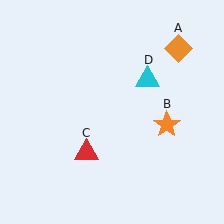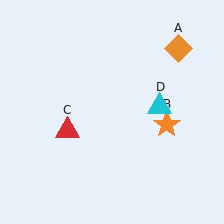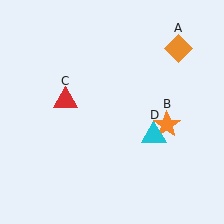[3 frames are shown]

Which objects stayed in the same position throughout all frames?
Orange diamond (object A) and orange star (object B) remained stationary.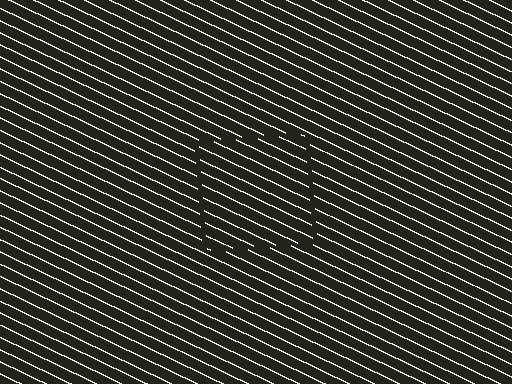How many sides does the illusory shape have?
4 sides — the line-ends trace a square.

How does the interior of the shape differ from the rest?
The interior of the shape contains the same grating, shifted by half a period — the contour is defined by the phase discontinuity where line-ends from the inner and outer gratings abut.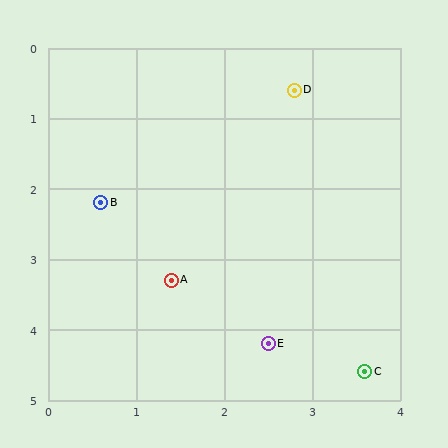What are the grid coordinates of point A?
Point A is at approximately (1.4, 3.3).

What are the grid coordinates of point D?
Point D is at approximately (2.8, 0.6).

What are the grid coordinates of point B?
Point B is at approximately (0.6, 2.2).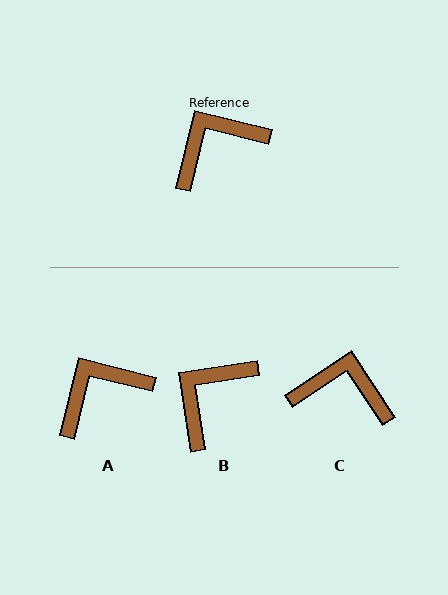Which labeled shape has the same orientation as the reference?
A.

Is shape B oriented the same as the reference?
No, it is off by about 23 degrees.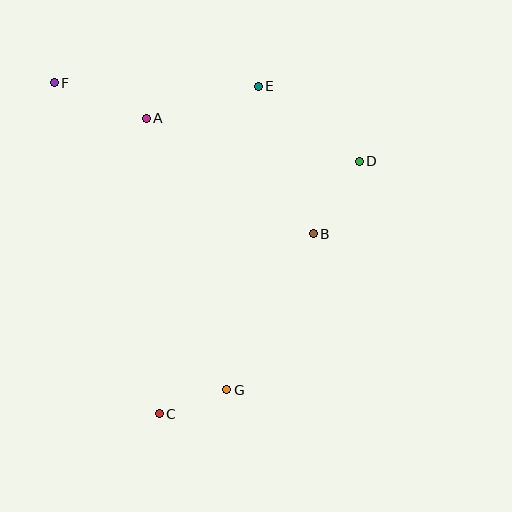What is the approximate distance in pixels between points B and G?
The distance between B and G is approximately 178 pixels.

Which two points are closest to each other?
Points C and G are closest to each other.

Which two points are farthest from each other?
Points F and G are farthest from each other.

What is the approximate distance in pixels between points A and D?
The distance between A and D is approximately 217 pixels.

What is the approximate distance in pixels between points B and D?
The distance between B and D is approximately 86 pixels.